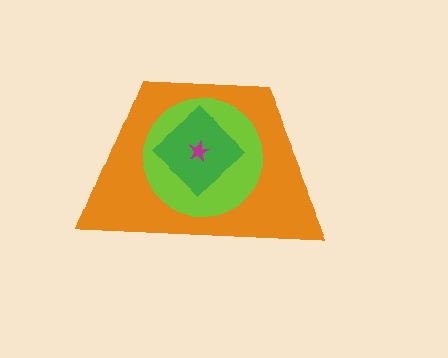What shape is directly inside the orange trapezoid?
The lime circle.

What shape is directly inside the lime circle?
The green diamond.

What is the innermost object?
The magenta star.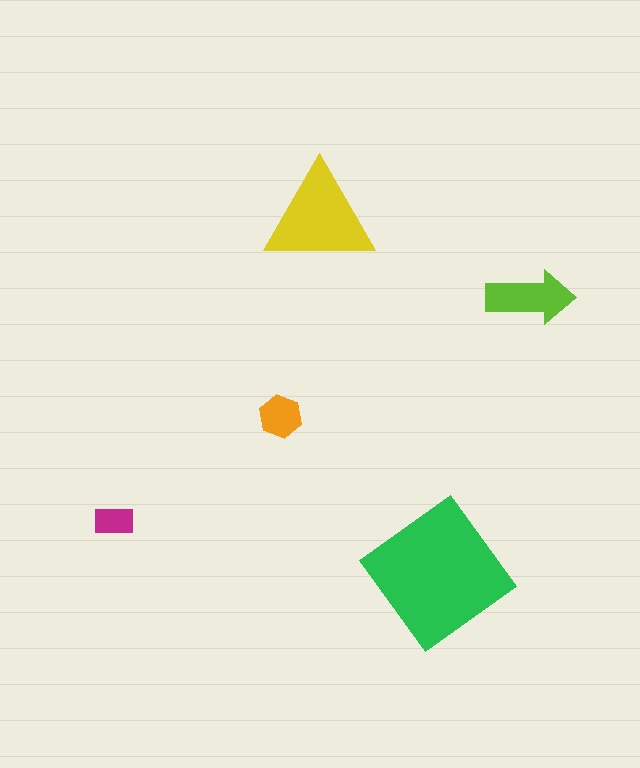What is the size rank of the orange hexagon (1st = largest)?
4th.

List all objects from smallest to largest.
The magenta rectangle, the orange hexagon, the lime arrow, the yellow triangle, the green diamond.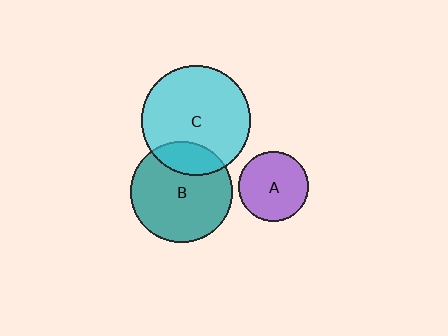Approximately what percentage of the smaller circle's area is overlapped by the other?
Approximately 20%.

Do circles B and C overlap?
Yes.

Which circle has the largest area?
Circle C (cyan).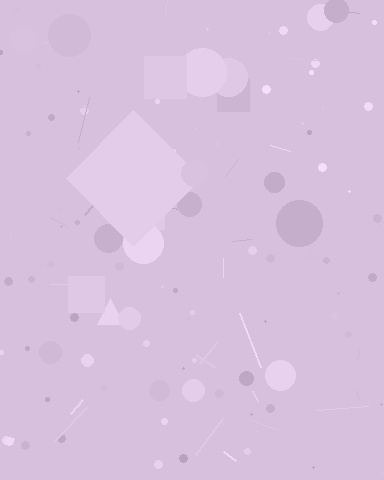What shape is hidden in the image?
A diamond is hidden in the image.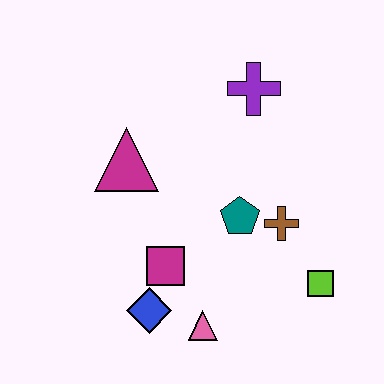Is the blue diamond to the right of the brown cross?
No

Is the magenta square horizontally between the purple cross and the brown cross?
No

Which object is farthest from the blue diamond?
The purple cross is farthest from the blue diamond.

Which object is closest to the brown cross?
The teal pentagon is closest to the brown cross.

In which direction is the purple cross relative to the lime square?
The purple cross is above the lime square.